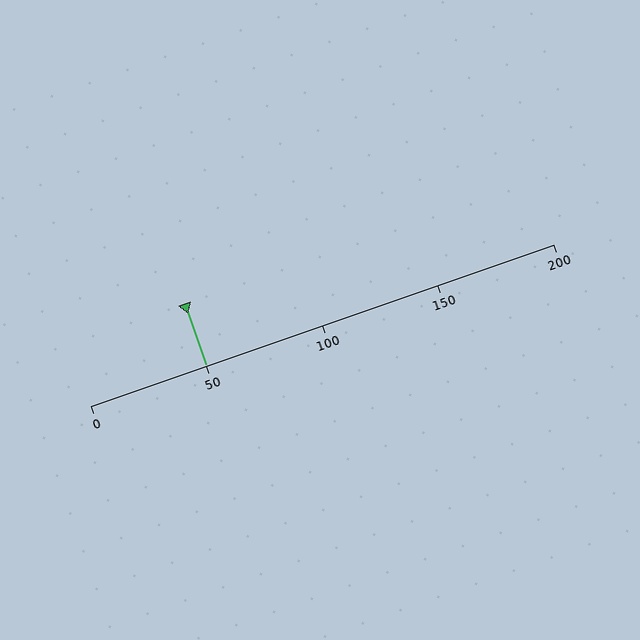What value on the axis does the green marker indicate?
The marker indicates approximately 50.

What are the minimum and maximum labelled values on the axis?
The axis runs from 0 to 200.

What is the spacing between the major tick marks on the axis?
The major ticks are spaced 50 apart.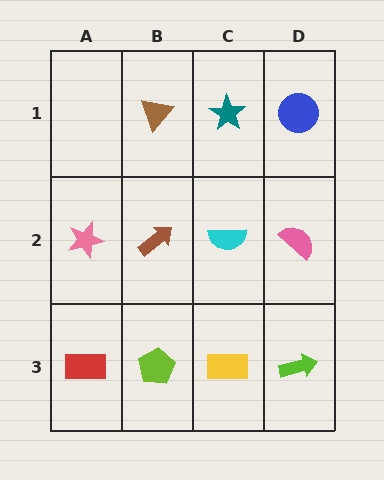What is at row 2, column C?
A cyan semicircle.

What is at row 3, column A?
A red rectangle.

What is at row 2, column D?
A pink semicircle.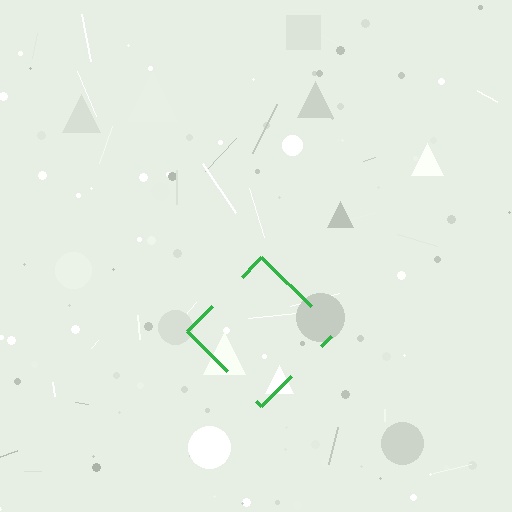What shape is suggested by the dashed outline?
The dashed outline suggests a diamond.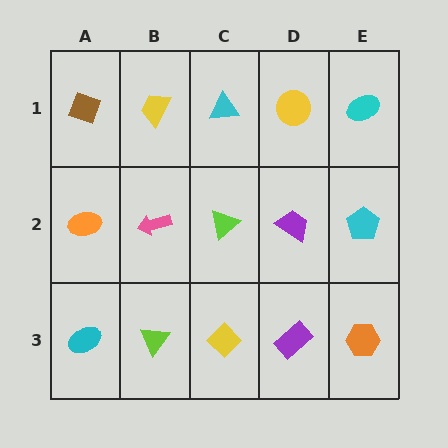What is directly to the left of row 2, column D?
A lime triangle.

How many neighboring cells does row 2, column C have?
4.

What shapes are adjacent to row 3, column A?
An orange ellipse (row 2, column A), a lime triangle (row 3, column B).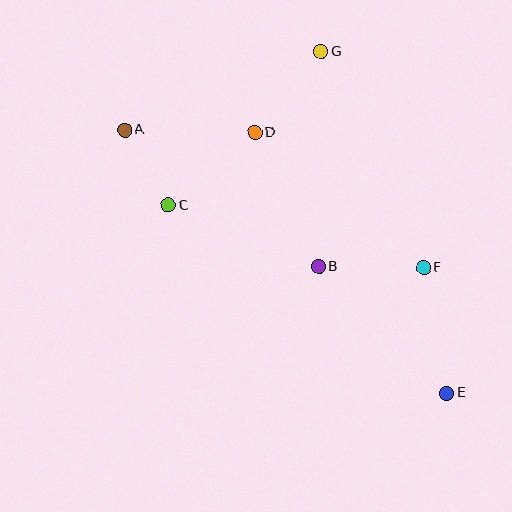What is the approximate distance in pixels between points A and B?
The distance between A and B is approximately 237 pixels.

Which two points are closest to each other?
Points A and C are closest to each other.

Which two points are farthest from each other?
Points A and E are farthest from each other.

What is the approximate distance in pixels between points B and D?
The distance between B and D is approximately 149 pixels.